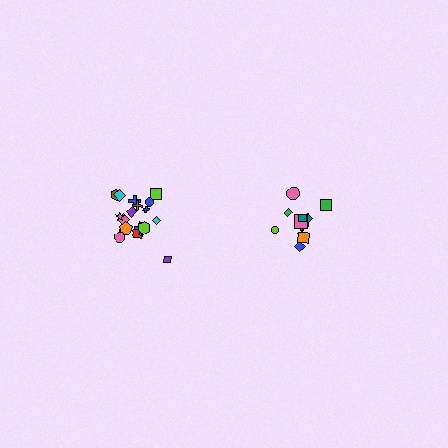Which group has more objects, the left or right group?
The left group.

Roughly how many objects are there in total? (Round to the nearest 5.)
Roughly 30 objects in total.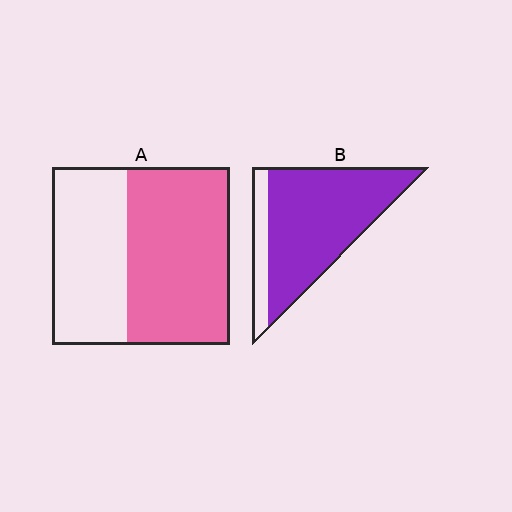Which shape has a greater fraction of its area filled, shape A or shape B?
Shape B.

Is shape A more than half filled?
Yes.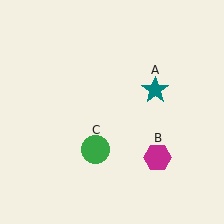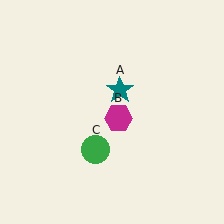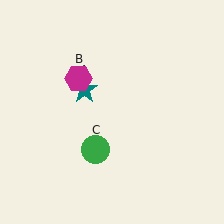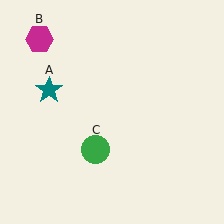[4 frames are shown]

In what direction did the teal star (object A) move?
The teal star (object A) moved left.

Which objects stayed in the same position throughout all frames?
Green circle (object C) remained stationary.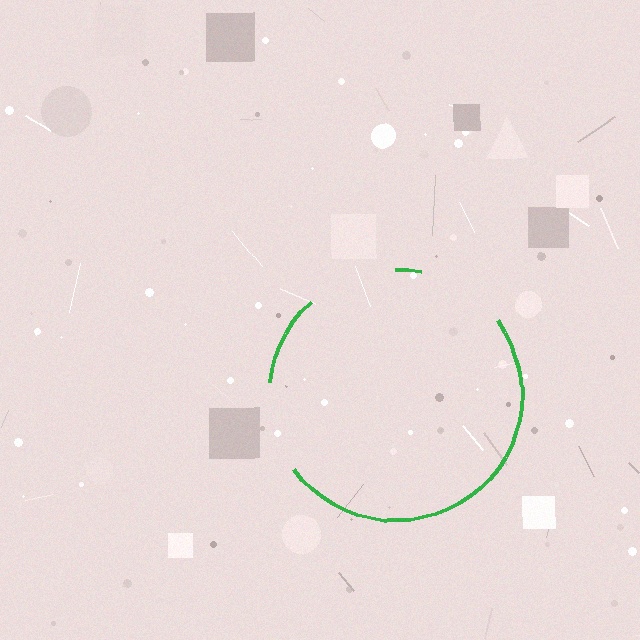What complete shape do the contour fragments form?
The contour fragments form a circle.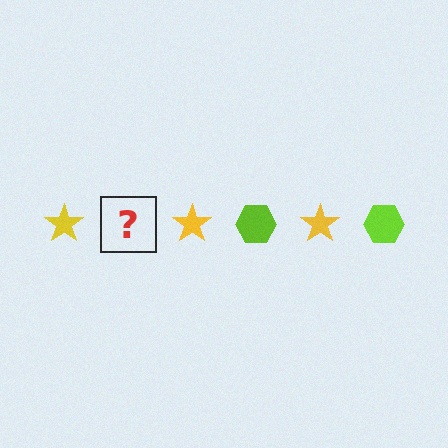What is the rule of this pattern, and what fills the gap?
The rule is that the pattern alternates between yellow star and lime hexagon. The gap should be filled with a lime hexagon.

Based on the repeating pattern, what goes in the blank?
The blank should be a lime hexagon.